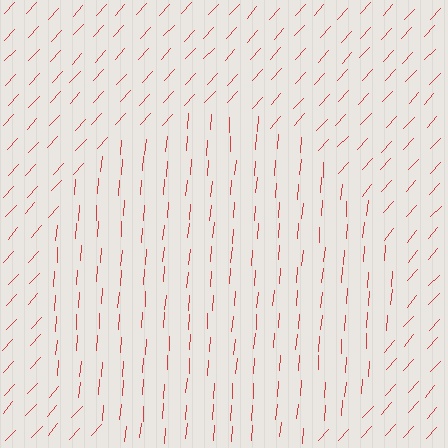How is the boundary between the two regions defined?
The boundary is defined purely by a change in line orientation (approximately 38 degrees difference). All lines are the same color and thickness.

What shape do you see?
I see a circle.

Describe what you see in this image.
The image is filled with small red line segments. A circle region in the image has lines oriented differently from the surrounding lines, creating a visible texture boundary.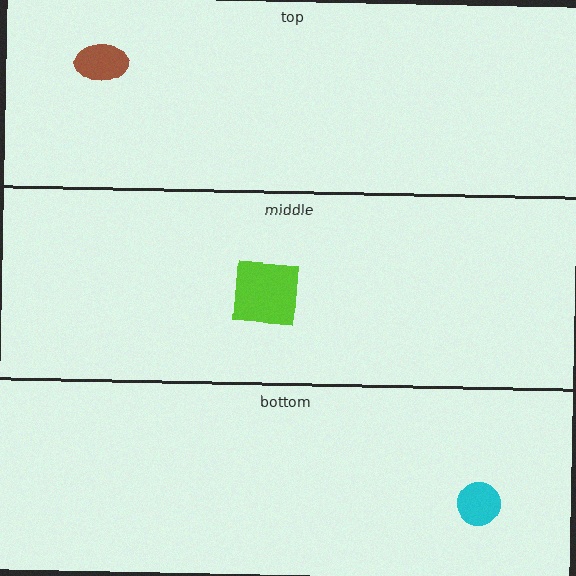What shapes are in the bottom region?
The cyan circle.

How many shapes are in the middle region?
1.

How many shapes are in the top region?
1.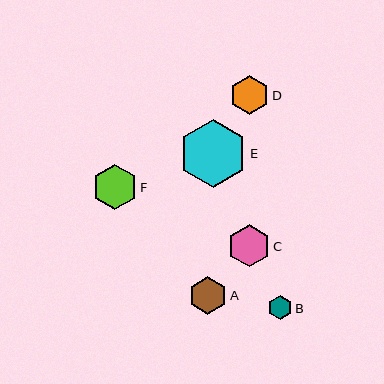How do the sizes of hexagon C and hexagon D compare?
Hexagon C and hexagon D are approximately the same size.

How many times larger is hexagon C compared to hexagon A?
Hexagon C is approximately 1.1 times the size of hexagon A.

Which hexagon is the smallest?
Hexagon B is the smallest with a size of approximately 24 pixels.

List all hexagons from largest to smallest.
From largest to smallest: E, F, C, D, A, B.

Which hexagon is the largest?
Hexagon E is the largest with a size of approximately 68 pixels.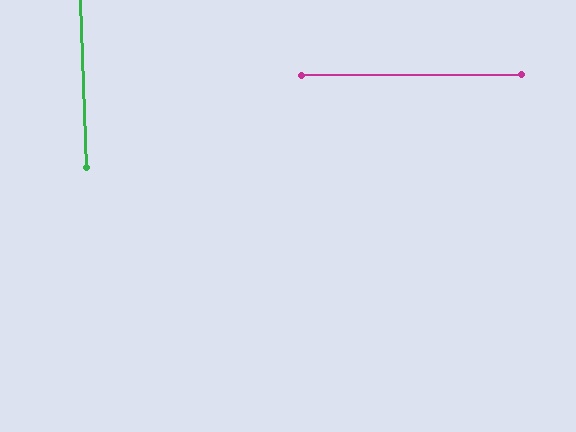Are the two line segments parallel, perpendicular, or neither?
Perpendicular — they meet at approximately 88°.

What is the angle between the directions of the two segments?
Approximately 88 degrees.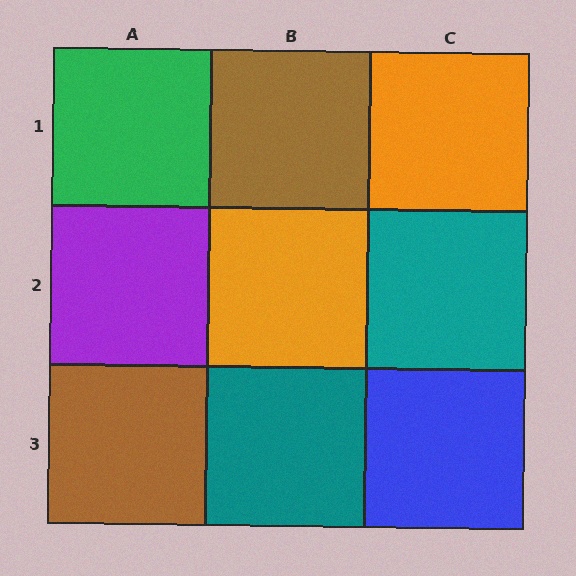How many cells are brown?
2 cells are brown.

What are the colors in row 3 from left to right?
Brown, teal, blue.